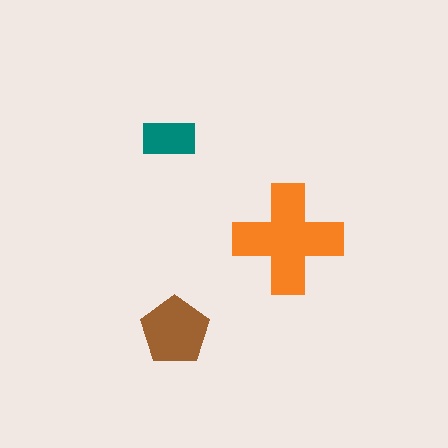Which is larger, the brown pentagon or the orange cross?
The orange cross.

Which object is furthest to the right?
The orange cross is rightmost.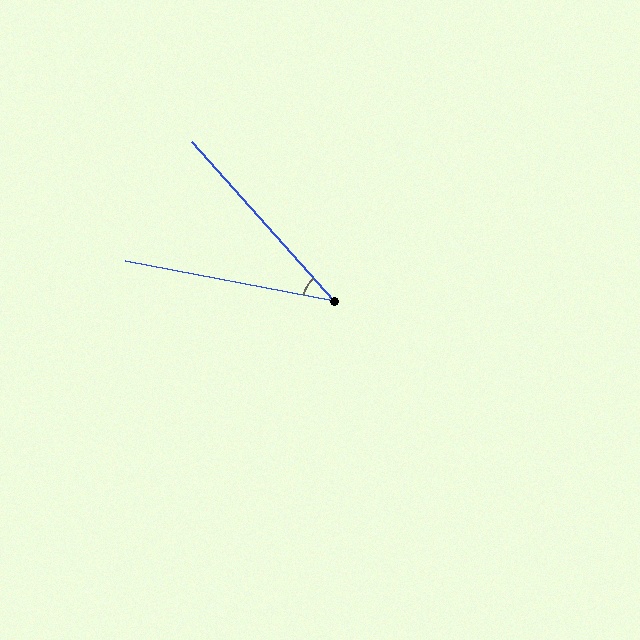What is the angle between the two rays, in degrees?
Approximately 38 degrees.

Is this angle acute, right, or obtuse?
It is acute.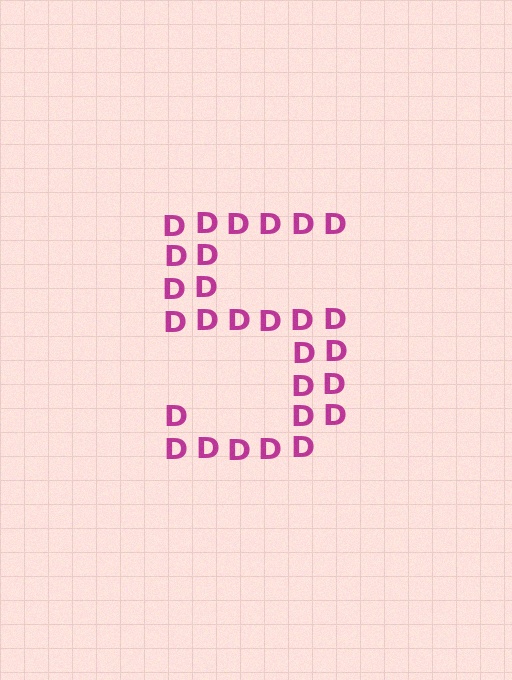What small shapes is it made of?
It is made of small letter D's.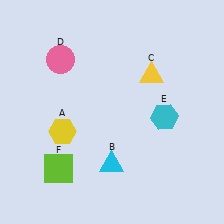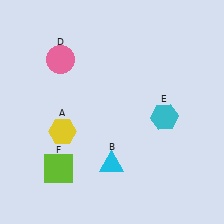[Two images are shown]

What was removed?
The yellow triangle (C) was removed in Image 2.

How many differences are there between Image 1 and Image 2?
There is 1 difference between the two images.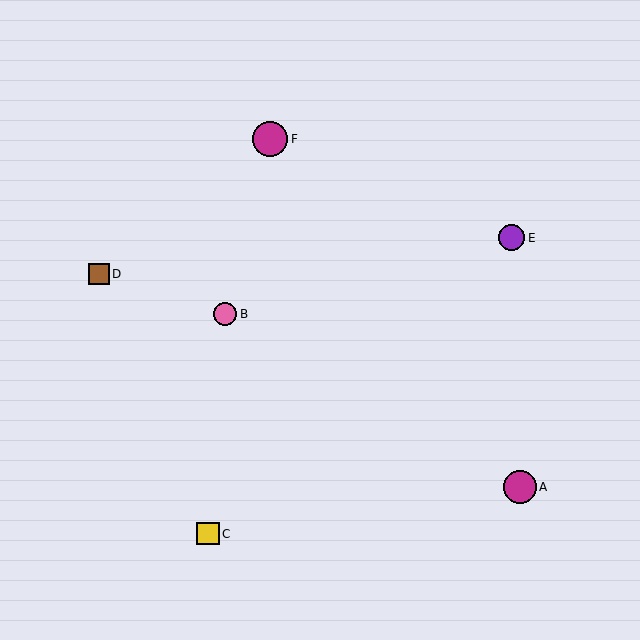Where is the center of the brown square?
The center of the brown square is at (99, 274).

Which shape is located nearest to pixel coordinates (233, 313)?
The pink circle (labeled B) at (225, 314) is nearest to that location.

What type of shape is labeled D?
Shape D is a brown square.